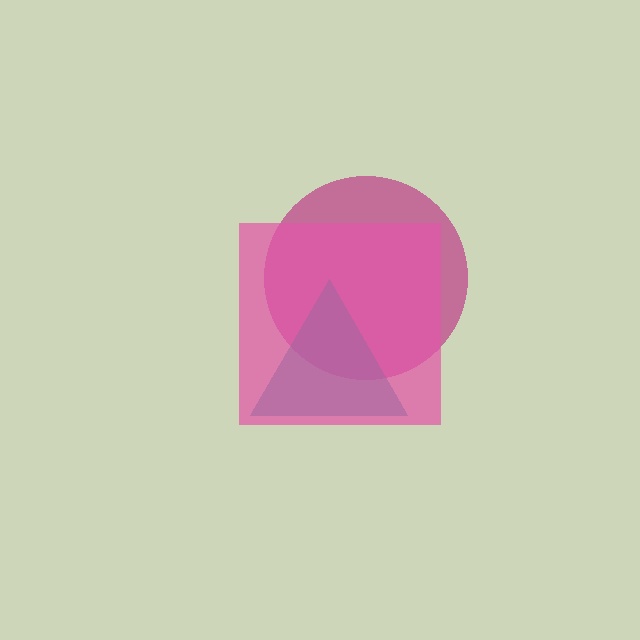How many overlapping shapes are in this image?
There are 3 overlapping shapes in the image.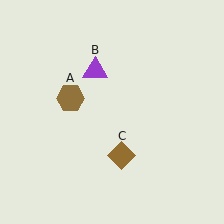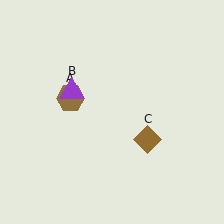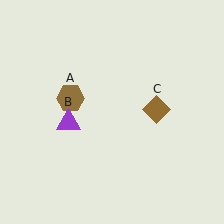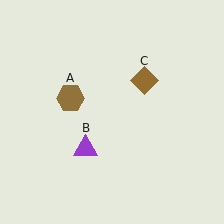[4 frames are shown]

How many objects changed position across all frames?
2 objects changed position: purple triangle (object B), brown diamond (object C).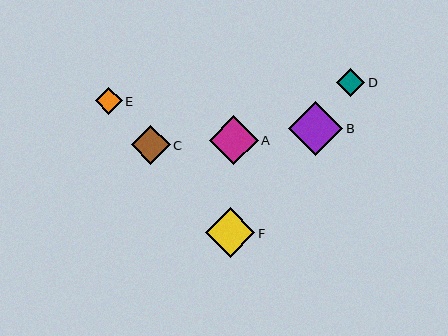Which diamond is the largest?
Diamond B is the largest with a size of approximately 54 pixels.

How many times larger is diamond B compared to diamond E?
Diamond B is approximately 2.0 times the size of diamond E.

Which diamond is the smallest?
Diamond E is the smallest with a size of approximately 27 pixels.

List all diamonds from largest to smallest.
From largest to smallest: B, F, A, C, D, E.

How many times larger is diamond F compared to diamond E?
Diamond F is approximately 1.8 times the size of diamond E.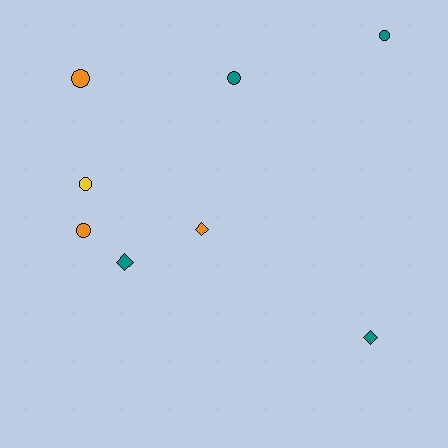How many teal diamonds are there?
There are 2 teal diamonds.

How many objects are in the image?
There are 8 objects.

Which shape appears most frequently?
Circle, with 5 objects.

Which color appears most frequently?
Teal, with 4 objects.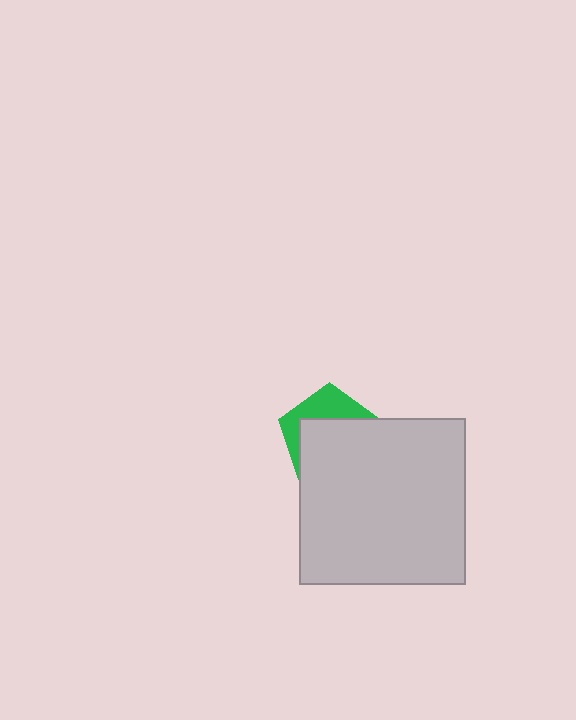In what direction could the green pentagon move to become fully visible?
The green pentagon could move up. That would shift it out from behind the light gray square entirely.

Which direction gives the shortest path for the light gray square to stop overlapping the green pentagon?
Moving down gives the shortest separation.